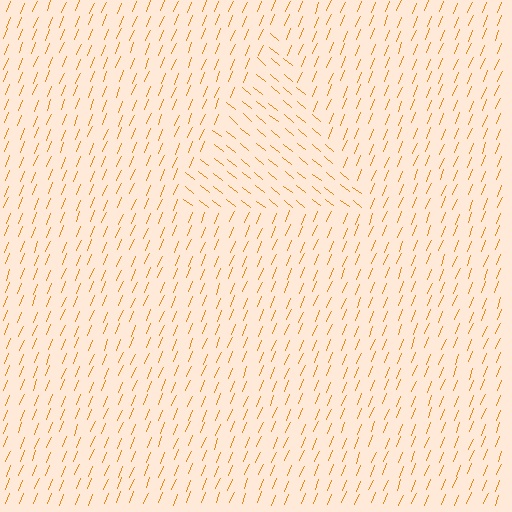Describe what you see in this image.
The image is filled with small orange line segments. A triangle region in the image has lines oriented differently from the surrounding lines, creating a visible texture boundary.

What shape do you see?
I see a triangle.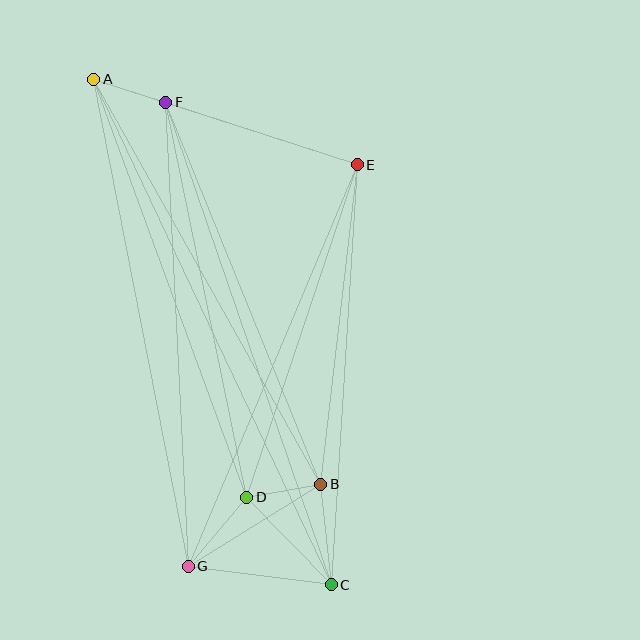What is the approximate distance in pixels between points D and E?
The distance between D and E is approximately 350 pixels.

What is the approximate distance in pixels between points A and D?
The distance between A and D is approximately 445 pixels.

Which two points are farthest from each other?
Points A and C are farthest from each other.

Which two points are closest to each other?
Points B and D are closest to each other.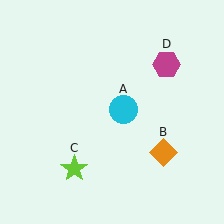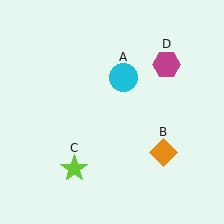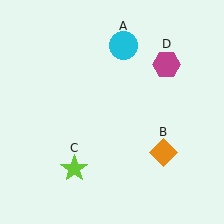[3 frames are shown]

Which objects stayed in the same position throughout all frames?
Orange diamond (object B) and lime star (object C) and magenta hexagon (object D) remained stationary.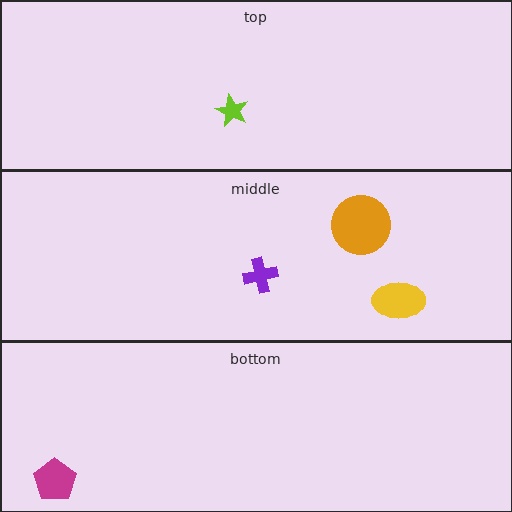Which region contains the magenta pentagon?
The bottom region.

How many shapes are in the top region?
1.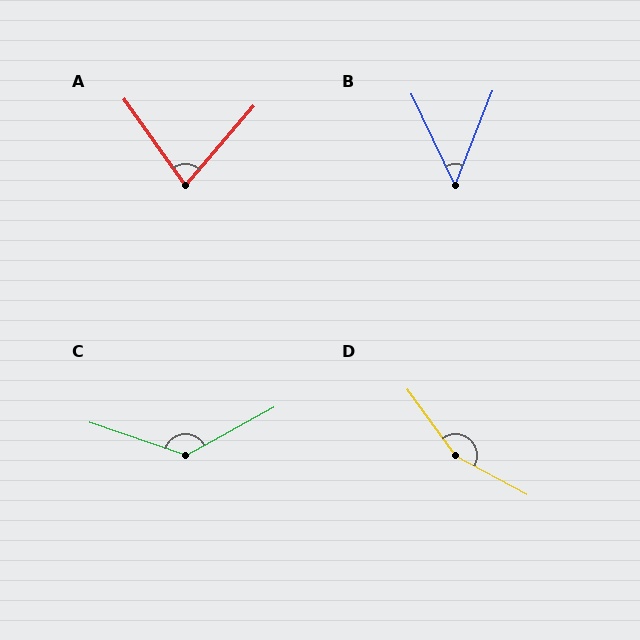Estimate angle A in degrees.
Approximately 76 degrees.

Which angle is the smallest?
B, at approximately 47 degrees.